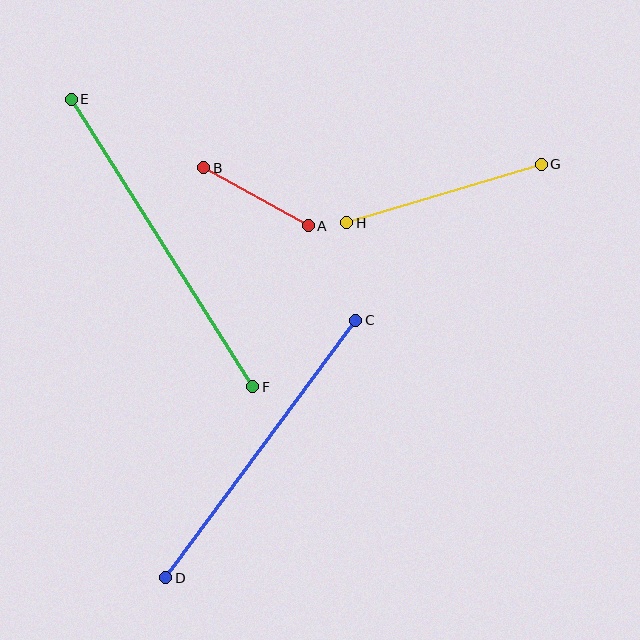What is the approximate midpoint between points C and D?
The midpoint is at approximately (261, 449) pixels.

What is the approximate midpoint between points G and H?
The midpoint is at approximately (444, 193) pixels.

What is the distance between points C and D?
The distance is approximately 320 pixels.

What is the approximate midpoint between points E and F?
The midpoint is at approximately (162, 243) pixels.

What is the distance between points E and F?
The distance is approximately 340 pixels.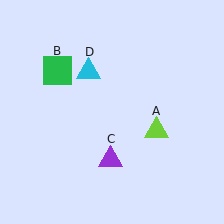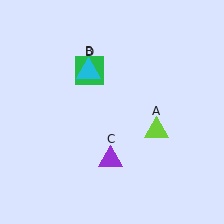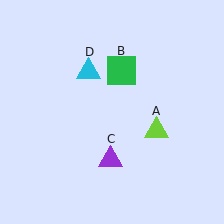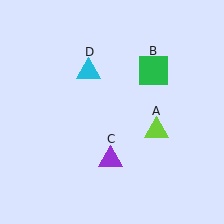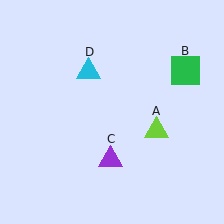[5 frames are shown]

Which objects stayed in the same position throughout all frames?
Lime triangle (object A) and purple triangle (object C) and cyan triangle (object D) remained stationary.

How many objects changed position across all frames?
1 object changed position: green square (object B).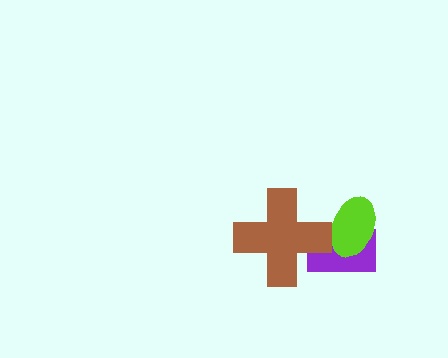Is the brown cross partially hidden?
No, no other shape covers it.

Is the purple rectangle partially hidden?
Yes, it is partially covered by another shape.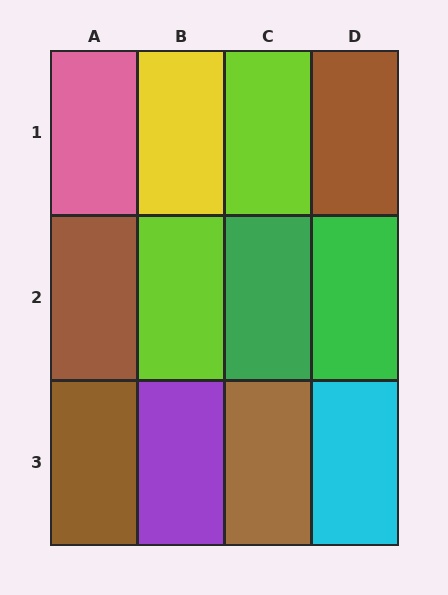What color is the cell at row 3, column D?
Cyan.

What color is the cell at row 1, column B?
Yellow.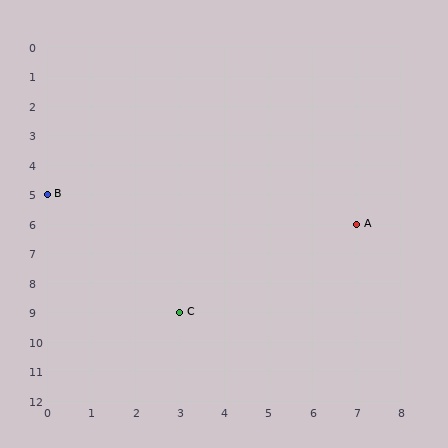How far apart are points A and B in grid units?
Points A and B are 7 columns and 1 row apart (about 7.1 grid units diagonally).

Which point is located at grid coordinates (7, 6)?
Point A is at (7, 6).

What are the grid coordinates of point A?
Point A is at grid coordinates (7, 6).